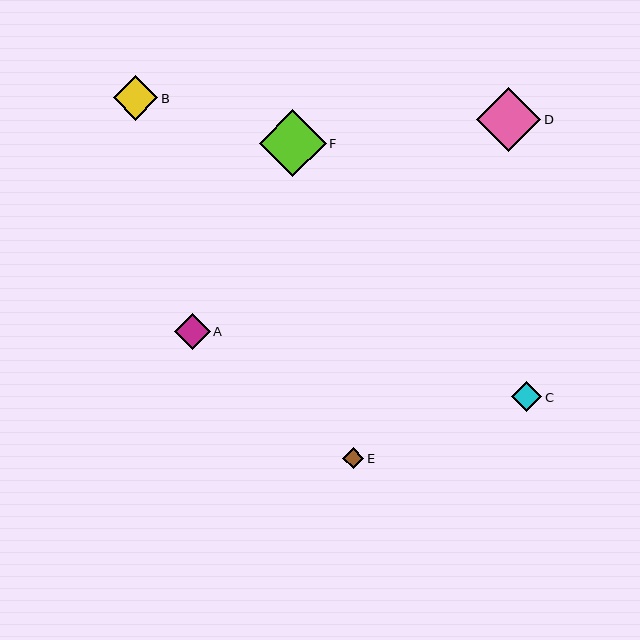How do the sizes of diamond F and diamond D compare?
Diamond F and diamond D are approximately the same size.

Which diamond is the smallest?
Diamond E is the smallest with a size of approximately 21 pixels.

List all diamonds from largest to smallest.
From largest to smallest: F, D, B, A, C, E.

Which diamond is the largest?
Diamond F is the largest with a size of approximately 67 pixels.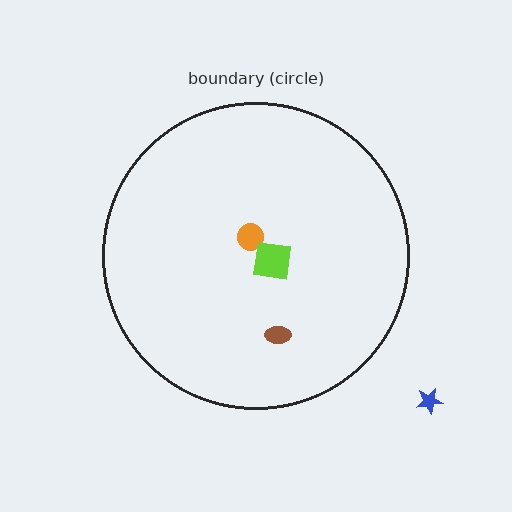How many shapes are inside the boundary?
3 inside, 1 outside.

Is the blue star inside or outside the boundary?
Outside.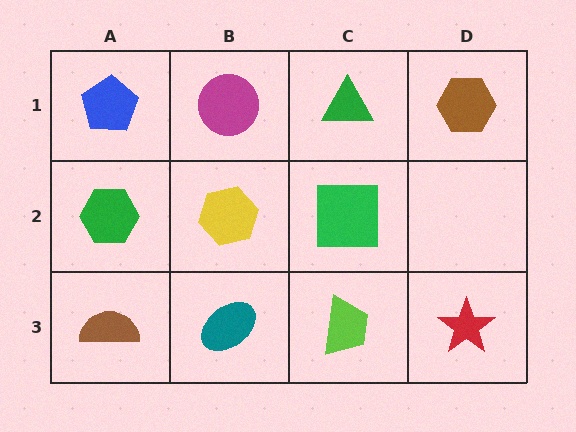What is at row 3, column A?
A brown semicircle.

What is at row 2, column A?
A green hexagon.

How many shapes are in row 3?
4 shapes.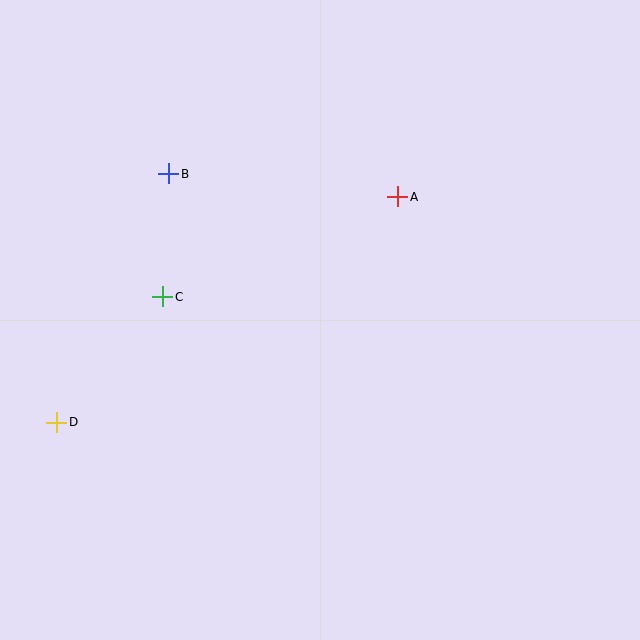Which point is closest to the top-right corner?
Point A is closest to the top-right corner.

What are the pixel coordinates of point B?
Point B is at (169, 174).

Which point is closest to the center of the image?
Point A at (398, 197) is closest to the center.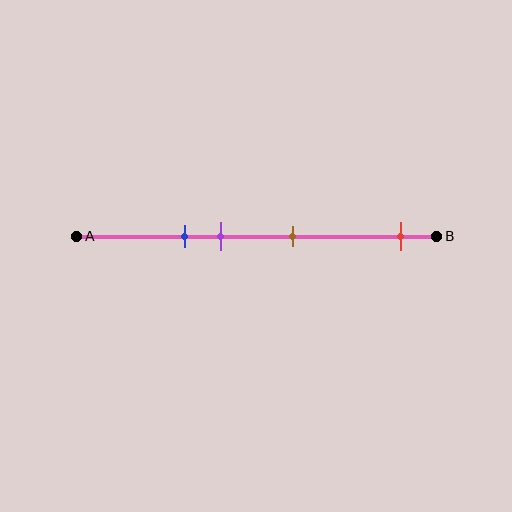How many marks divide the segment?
There are 4 marks dividing the segment.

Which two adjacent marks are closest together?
The blue and purple marks are the closest adjacent pair.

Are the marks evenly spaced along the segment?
No, the marks are not evenly spaced.